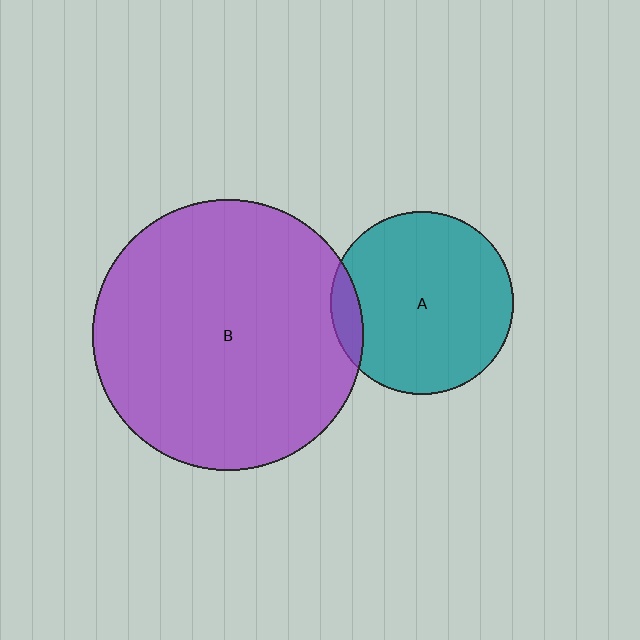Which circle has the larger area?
Circle B (purple).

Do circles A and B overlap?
Yes.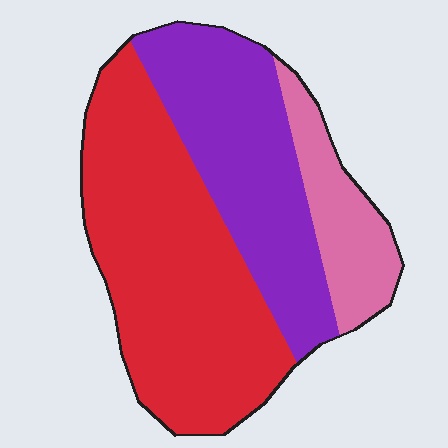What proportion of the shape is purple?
Purple takes up about one third (1/3) of the shape.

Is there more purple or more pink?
Purple.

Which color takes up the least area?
Pink, at roughly 15%.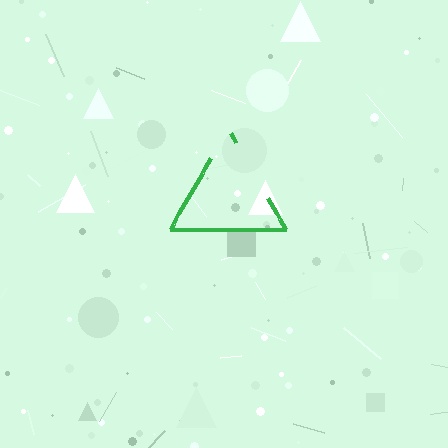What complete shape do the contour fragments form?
The contour fragments form a triangle.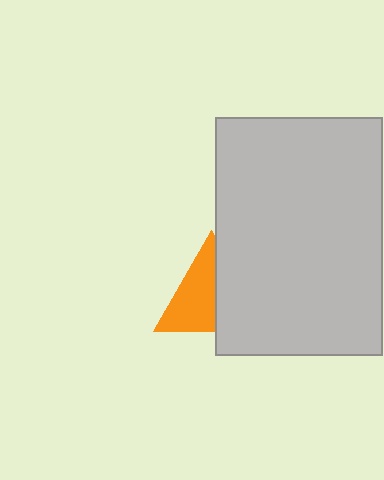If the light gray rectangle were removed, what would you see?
You would see the complete orange triangle.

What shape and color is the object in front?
The object in front is a light gray rectangle.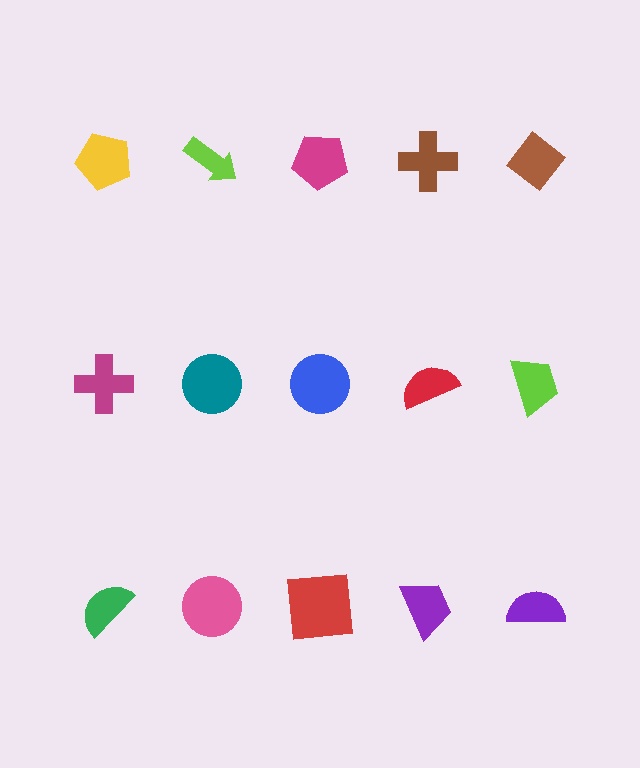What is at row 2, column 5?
A lime trapezoid.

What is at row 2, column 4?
A red semicircle.